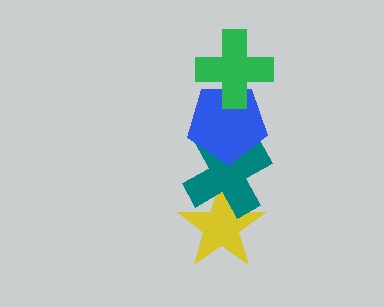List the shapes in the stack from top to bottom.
From top to bottom: the green cross, the blue pentagon, the teal cross, the yellow star.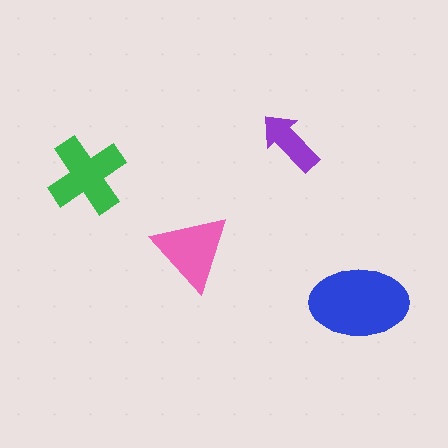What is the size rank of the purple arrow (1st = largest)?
4th.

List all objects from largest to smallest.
The blue ellipse, the green cross, the pink triangle, the purple arrow.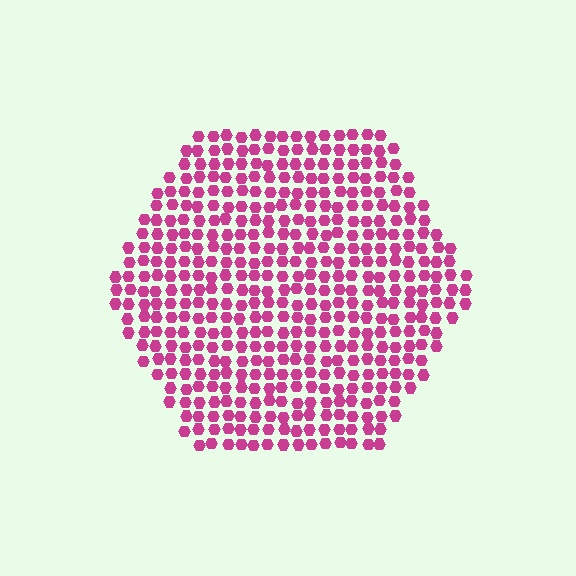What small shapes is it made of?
It is made of small hexagons.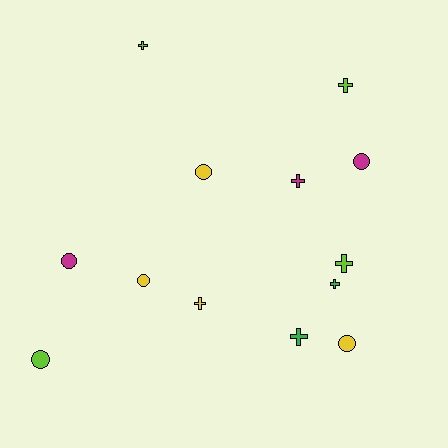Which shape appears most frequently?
Cross, with 7 objects.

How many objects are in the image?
There are 13 objects.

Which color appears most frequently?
Lime, with 4 objects.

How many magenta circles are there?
There are 2 magenta circles.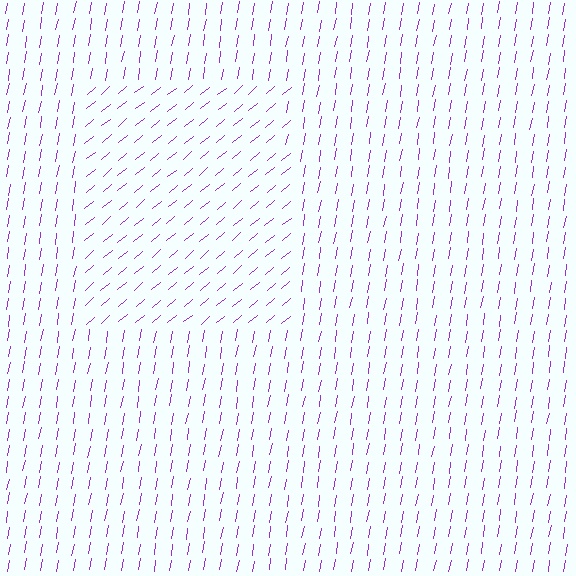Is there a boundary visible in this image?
Yes, there is a texture boundary formed by a change in line orientation.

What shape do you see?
I see a rectangle.